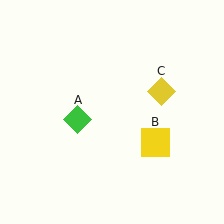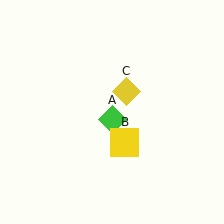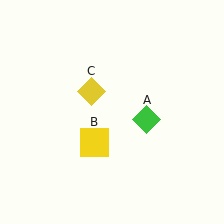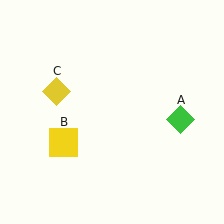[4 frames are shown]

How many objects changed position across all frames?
3 objects changed position: green diamond (object A), yellow square (object B), yellow diamond (object C).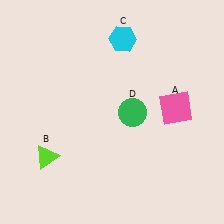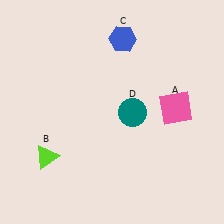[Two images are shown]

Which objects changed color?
C changed from cyan to blue. D changed from green to teal.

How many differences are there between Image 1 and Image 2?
There are 2 differences between the two images.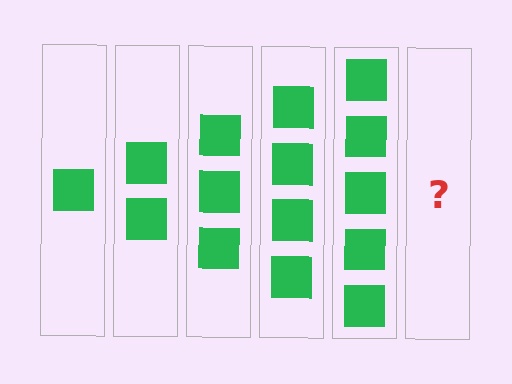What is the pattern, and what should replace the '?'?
The pattern is that each step adds one more square. The '?' should be 6 squares.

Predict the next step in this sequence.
The next step is 6 squares.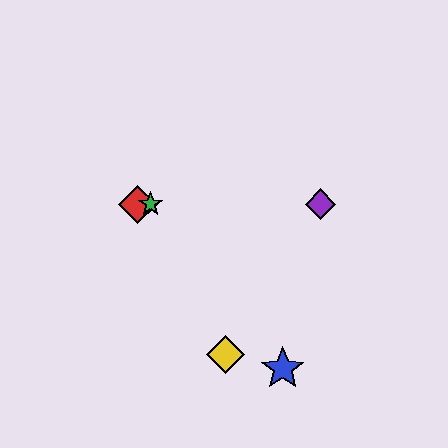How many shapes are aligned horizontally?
3 shapes (the red diamond, the green star, the purple diamond) are aligned horizontally.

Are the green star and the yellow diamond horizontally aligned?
No, the green star is at y≈204 and the yellow diamond is at y≈354.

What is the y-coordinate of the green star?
The green star is at y≈204.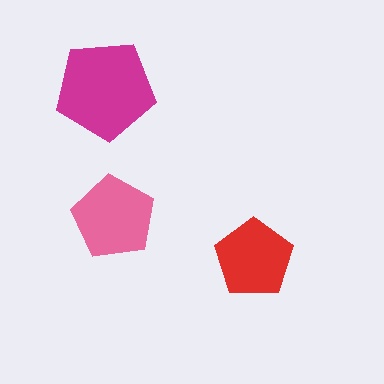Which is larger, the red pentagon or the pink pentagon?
The pink one.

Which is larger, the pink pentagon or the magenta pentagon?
The magenta one.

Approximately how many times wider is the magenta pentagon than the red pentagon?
About 1.5 times wider.